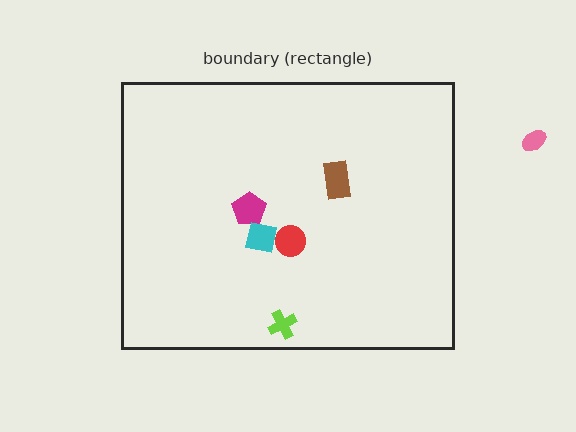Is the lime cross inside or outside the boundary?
Inside.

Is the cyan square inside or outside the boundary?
Inside.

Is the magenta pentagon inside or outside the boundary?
Inside.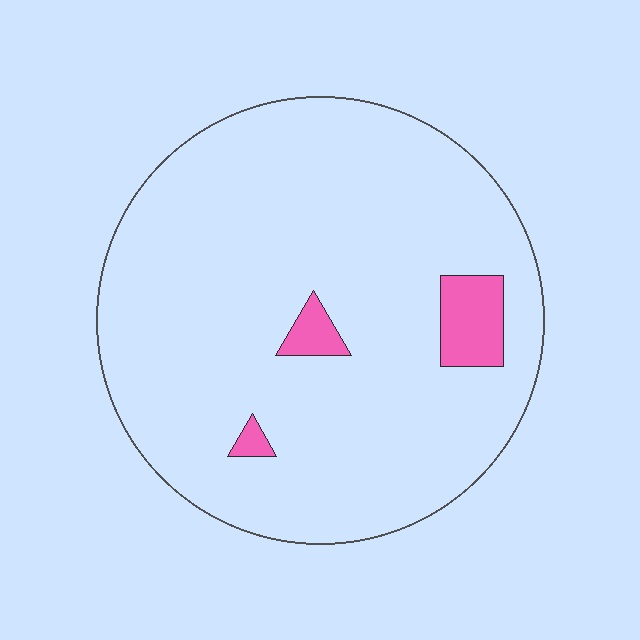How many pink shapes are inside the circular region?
3.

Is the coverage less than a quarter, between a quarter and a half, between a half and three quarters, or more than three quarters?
Less than a quarter.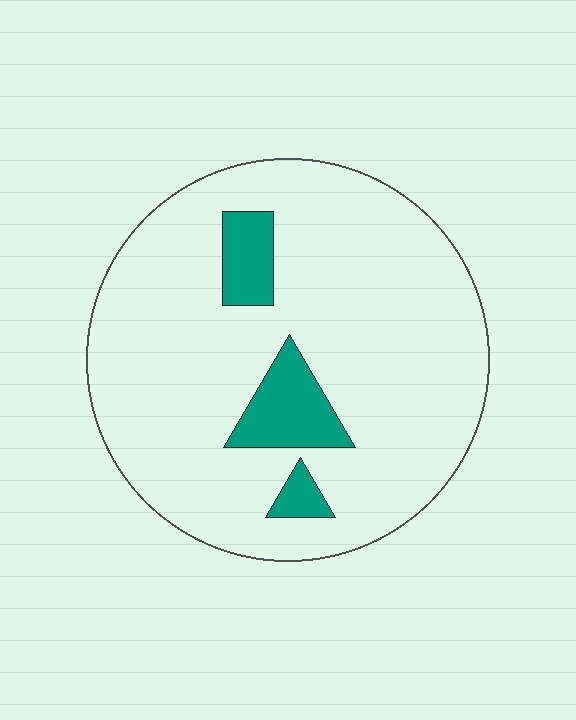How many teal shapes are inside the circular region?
3.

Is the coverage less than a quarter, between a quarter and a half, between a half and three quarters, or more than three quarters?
Less than a quarter.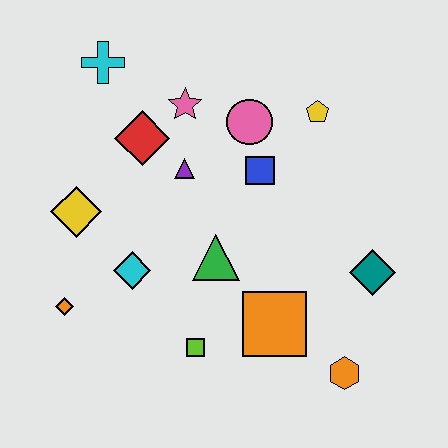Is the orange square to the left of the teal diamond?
Yes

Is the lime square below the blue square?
Yes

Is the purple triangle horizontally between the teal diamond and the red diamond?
Yes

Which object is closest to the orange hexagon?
The orange square is closest to the orange hexagon.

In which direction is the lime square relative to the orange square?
The lime square is to the left of the orange square.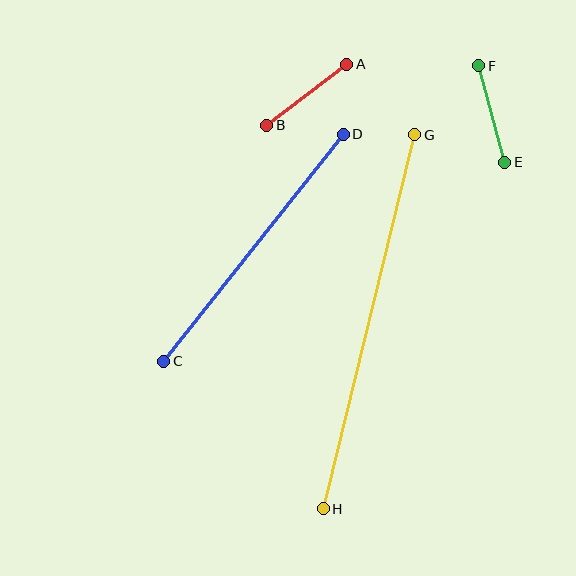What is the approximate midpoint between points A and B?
The midpoint is at approximately (307, 95) pixels.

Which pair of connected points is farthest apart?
Points G and H are farthest apart.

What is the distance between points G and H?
The distance is approximately 385 pixels.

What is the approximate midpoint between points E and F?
The midpoint is at approximately (492, 114) pixels.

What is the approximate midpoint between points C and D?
The midpoint is at approximately (253, 248) pixels.